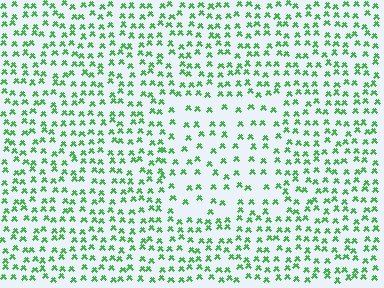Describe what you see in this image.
The image contains small green elements arranged at two different densities. A rectangle-shaped region is visible where the elements are less densely packed than the surrounding area.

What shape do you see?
I see a rectangle.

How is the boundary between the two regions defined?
The boundary is defined by a change in element density (approximately 1.7x ratio). All elements are the same color, size, and shape.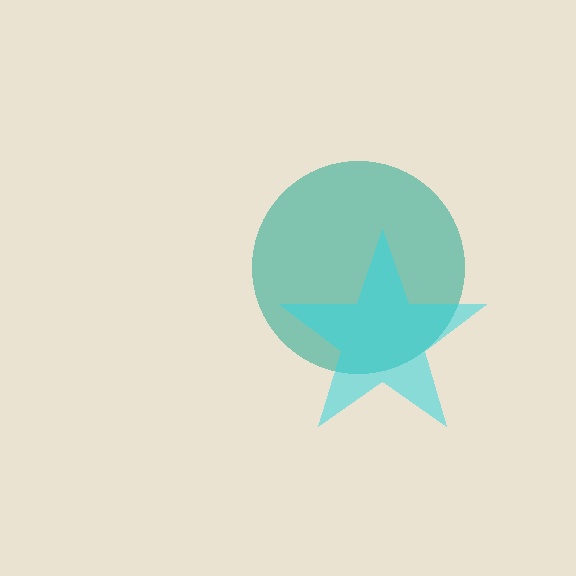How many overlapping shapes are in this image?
There are 2 overlapping shapes in the image.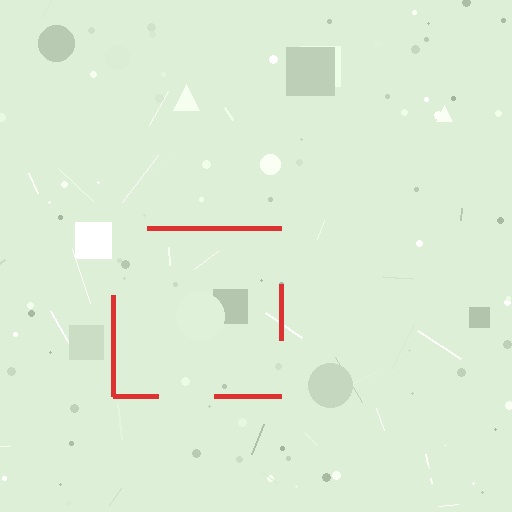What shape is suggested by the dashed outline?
The dashed outline suggests a square.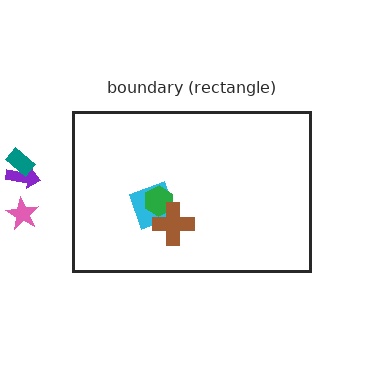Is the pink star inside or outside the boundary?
Outside.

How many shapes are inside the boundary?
3 inside, 3 outside.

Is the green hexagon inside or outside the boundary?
Inside.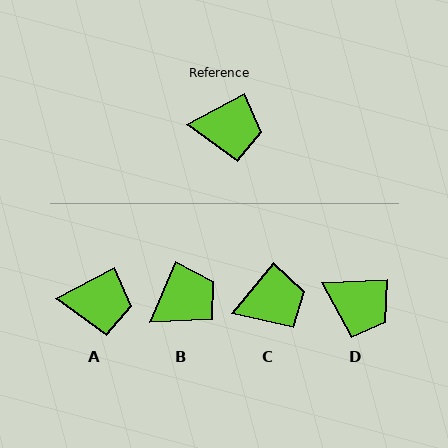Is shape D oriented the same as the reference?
No, it is off by about 26 degrees.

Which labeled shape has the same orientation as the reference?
A.